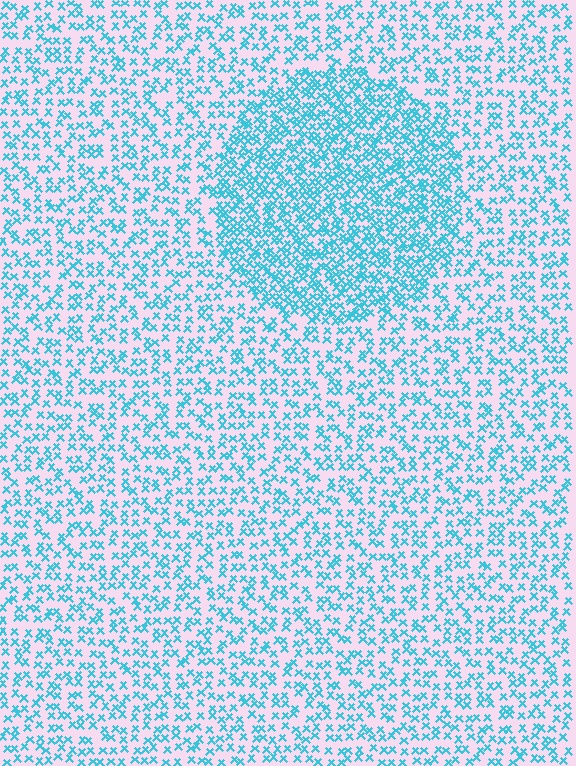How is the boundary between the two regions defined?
The boundary is defined by a change in element density (approximately 2.0x ratio). All elements are the same color, size, and shape.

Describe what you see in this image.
The image contains small cyan elements arranged at two different densities. A circle-shaped region is visible where the elements are more densely packed than the surrounding area.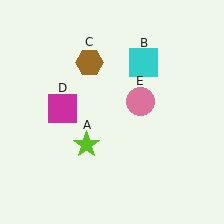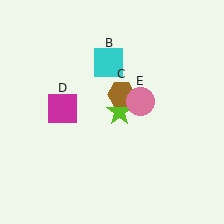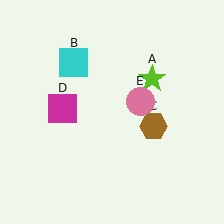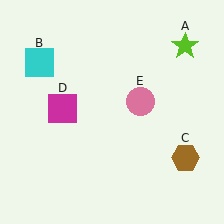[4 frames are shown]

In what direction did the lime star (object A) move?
The lime star (object A) moved up and to the right.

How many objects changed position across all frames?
3 objects changed position: lime star (object A), cyan square (object B), brown hexagon (object C).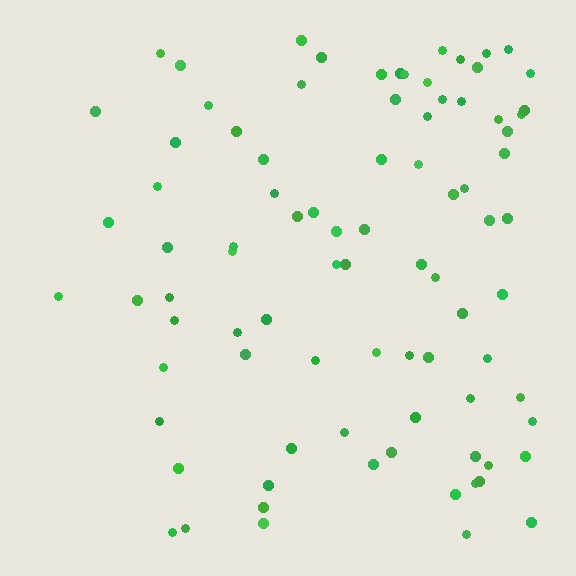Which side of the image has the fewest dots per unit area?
The left.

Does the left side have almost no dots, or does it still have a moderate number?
Still a moderate number, just noticeably fewer than the right.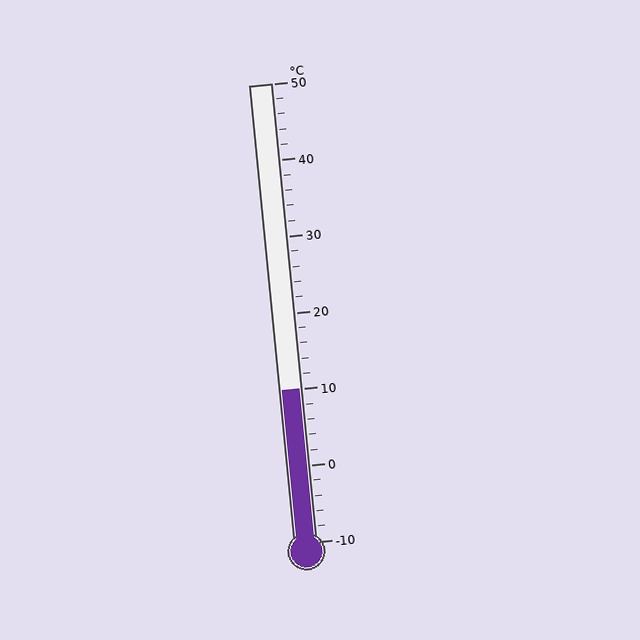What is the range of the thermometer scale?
The thermometer scale ranges from -10°C to 50°C.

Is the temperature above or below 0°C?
The temperature is above 0°C.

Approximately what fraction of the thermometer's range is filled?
The thermometer is filled to approximately 35% of its range.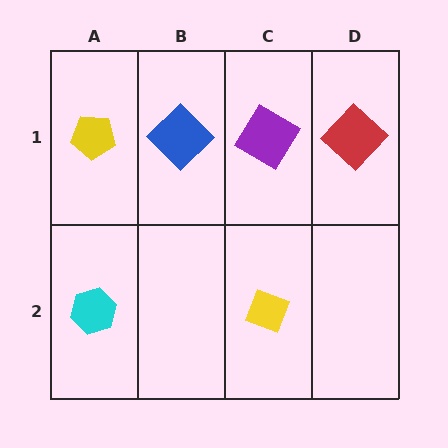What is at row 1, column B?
A blue diamond.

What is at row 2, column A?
A cyan hexagon.